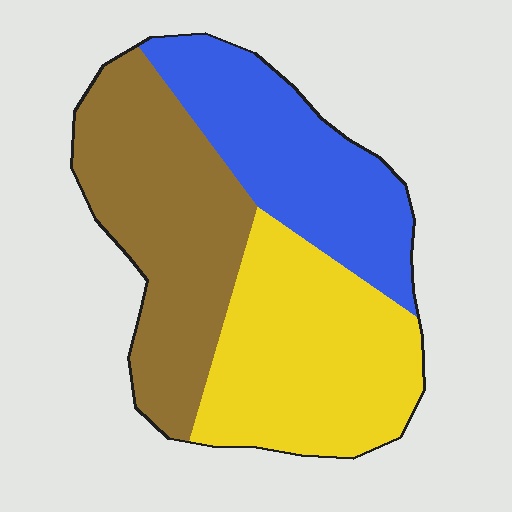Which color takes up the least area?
Blue, at roughly 30%.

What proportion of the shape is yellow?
Yellow covers 35% of the shape.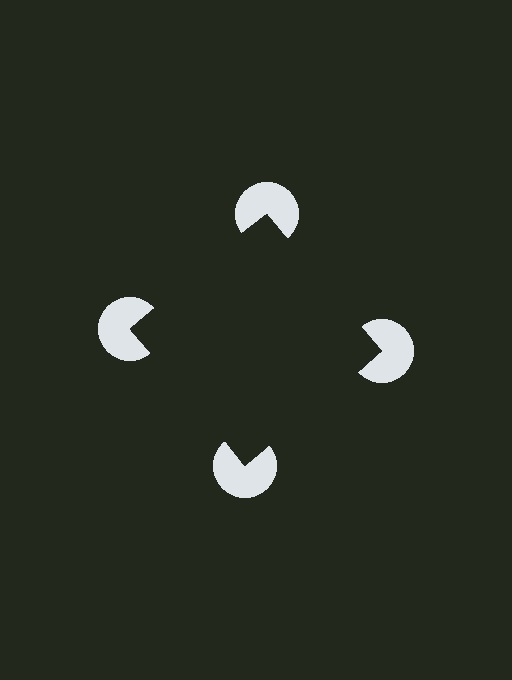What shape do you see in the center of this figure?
An illusory square — its edges are inferred from the aligned wedge cuts in the pac-man discs, not physically drawn.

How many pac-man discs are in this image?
There are 4 — one at each vertex of the illusory square.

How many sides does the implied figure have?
4 sides.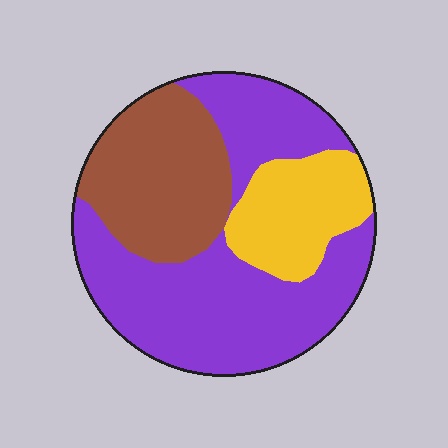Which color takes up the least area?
Yellow, at roughly 20%.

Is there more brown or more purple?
Purple.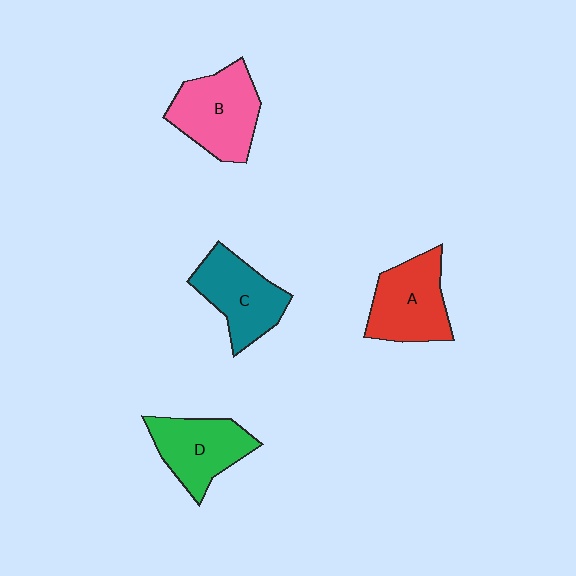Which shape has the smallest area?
Shape D (green).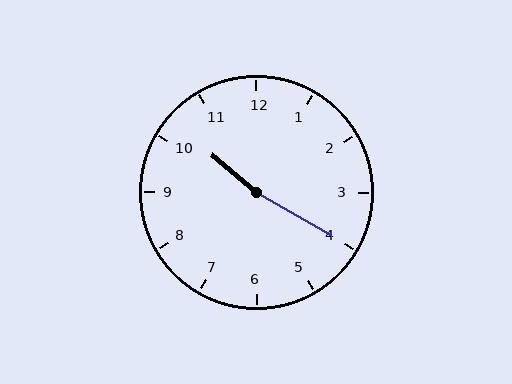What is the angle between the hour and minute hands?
Approximately 170 degrees.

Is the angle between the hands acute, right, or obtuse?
It is obtuse.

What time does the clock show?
10:20.